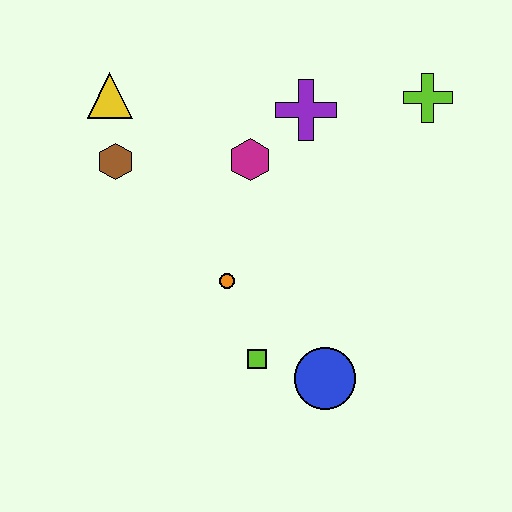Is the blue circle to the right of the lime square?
Yes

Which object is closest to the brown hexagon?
The yellow triangle is closest to the brown hexagon.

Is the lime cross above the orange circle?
Yes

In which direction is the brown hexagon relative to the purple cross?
The brown hexagon is to the left of the purple cross.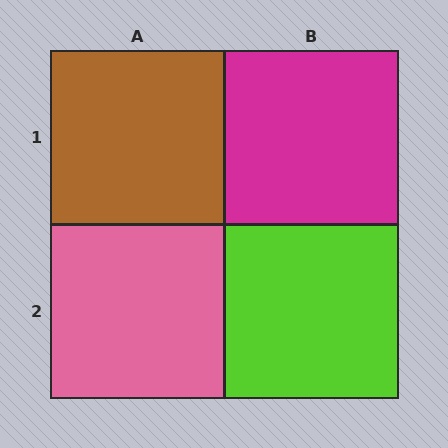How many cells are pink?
1 cell is pink.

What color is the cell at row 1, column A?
Brown.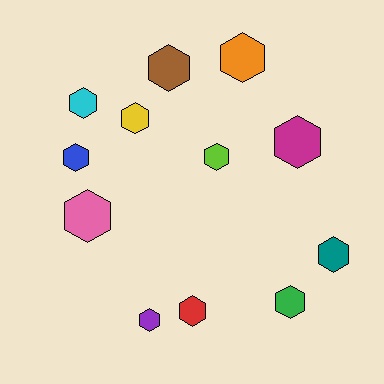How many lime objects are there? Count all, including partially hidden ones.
There is 1 lime object.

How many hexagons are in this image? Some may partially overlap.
There are 12 hexagons.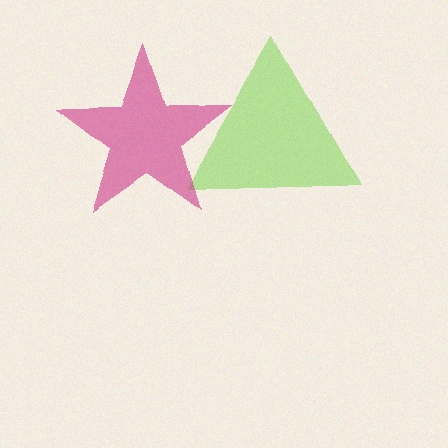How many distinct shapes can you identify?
There are 2 distinct shapes: a lime triangle, a magenta star.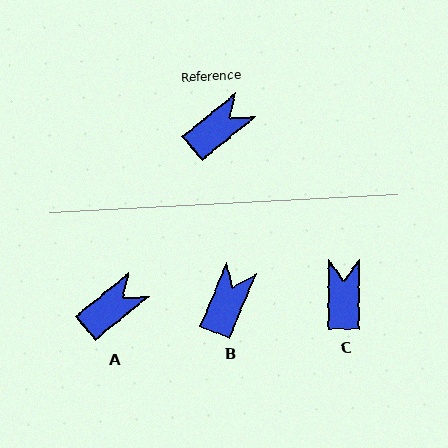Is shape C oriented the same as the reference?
No, it is off by about 50 degrees.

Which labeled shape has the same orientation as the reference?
A.